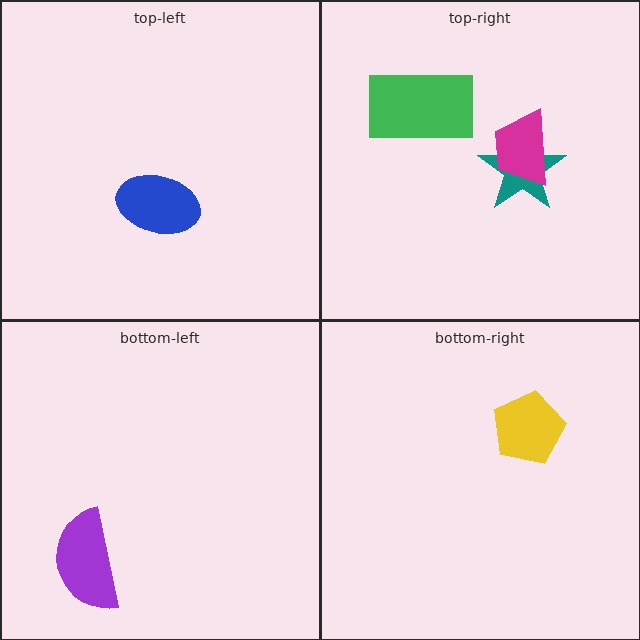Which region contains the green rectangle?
The top-right region.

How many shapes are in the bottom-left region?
1.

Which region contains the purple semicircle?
The bottom-left region.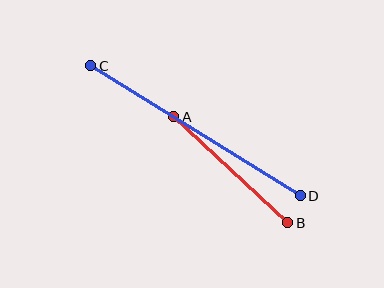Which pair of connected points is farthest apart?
Points C and D are farthest apart.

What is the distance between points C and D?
The distance is approximately 247 pixels.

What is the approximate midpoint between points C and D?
The midpoint is at approximately (196, 131) pixels.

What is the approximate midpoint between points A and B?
The midpoint is at approximately (231, 170) pixels.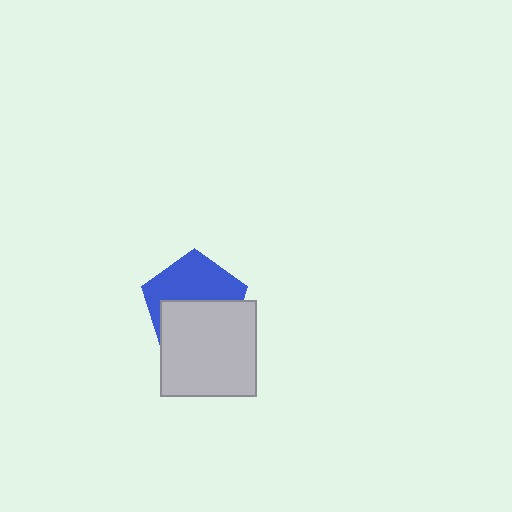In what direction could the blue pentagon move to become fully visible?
The blue pentagon could move up. That would shift it out from behind the light gray square entirely.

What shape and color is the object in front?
The object in front is a light gray square.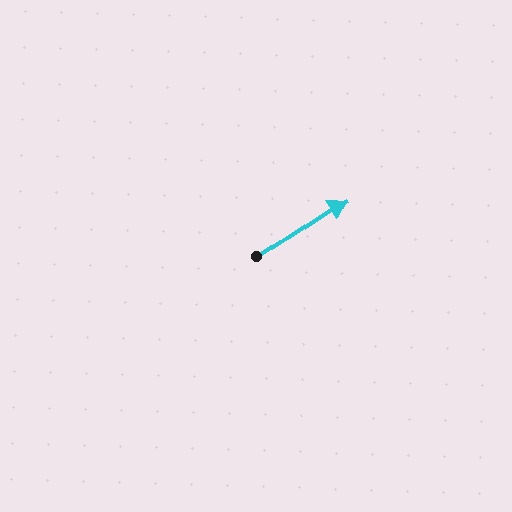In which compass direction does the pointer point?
Northeast.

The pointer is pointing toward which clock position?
Roughly 2 o'clock.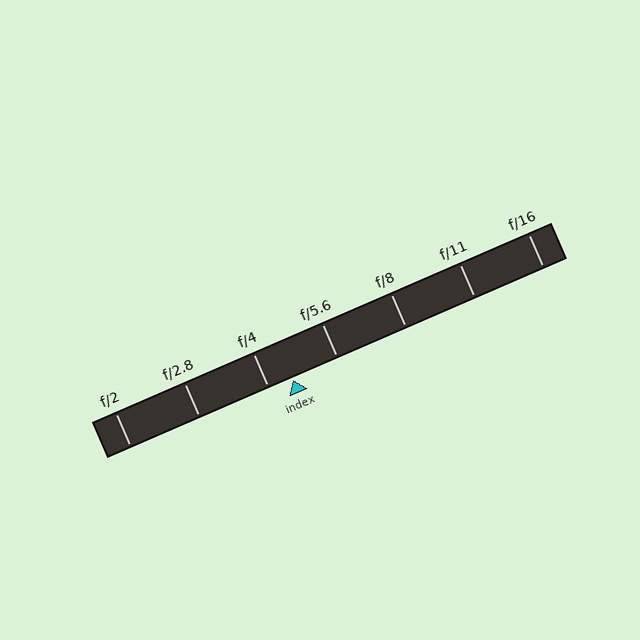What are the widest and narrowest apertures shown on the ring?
The widest aperture shown is f/2 and the narrowest is f/16.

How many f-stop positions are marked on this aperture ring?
There are 7 f-stop positions marked.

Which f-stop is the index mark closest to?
The index mark is closest to f/4.